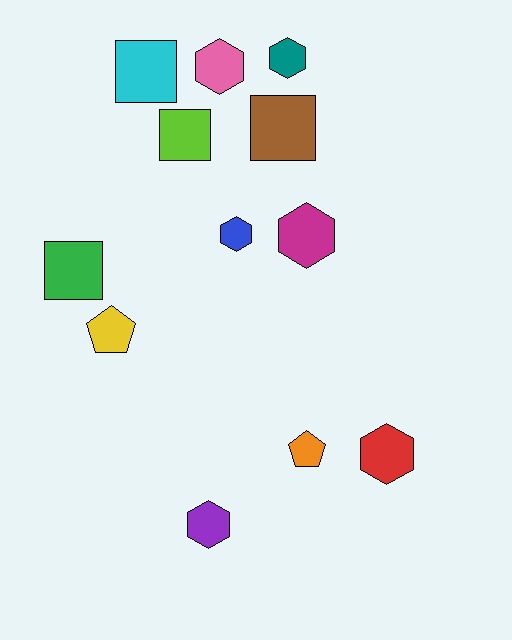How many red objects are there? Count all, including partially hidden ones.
There is 1 red object.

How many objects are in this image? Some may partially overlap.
There are 12 objects.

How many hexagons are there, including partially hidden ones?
There are 6 hexagons.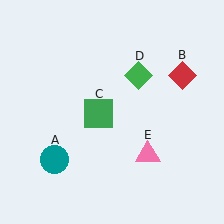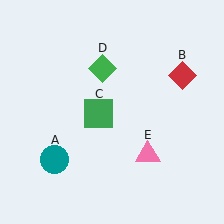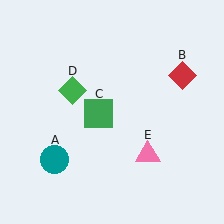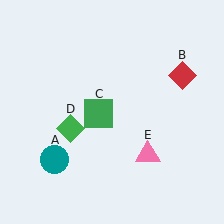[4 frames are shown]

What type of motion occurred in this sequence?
The green diamond (object D) rotated counterclockwise around the center of the scene.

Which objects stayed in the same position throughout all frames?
Teal circle (object A) and red diamond (object B) and green square (object C) and pink triangle (object E) remained stationary.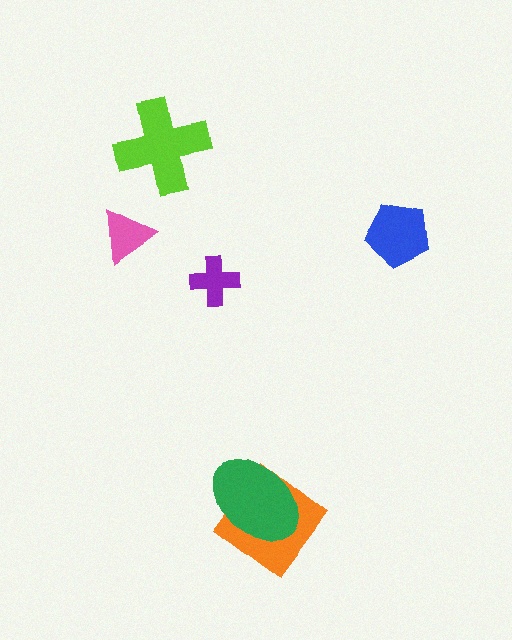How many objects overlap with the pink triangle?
0 objects overlap with the pink triangle.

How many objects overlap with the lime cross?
0 objects overlap with the lime cross.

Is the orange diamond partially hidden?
Yes, it is partially covered by another shape.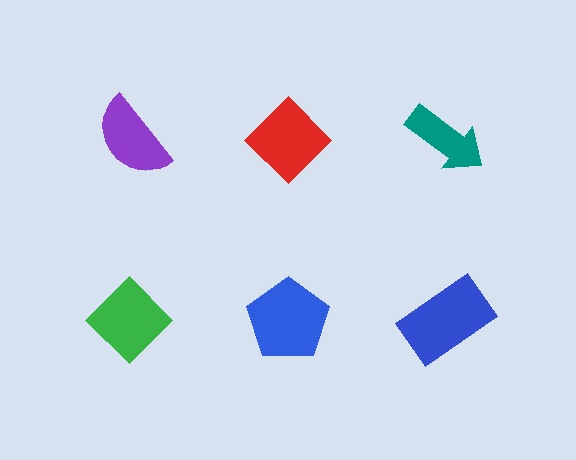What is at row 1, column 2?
A red diamond.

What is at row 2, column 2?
A blue pentagon.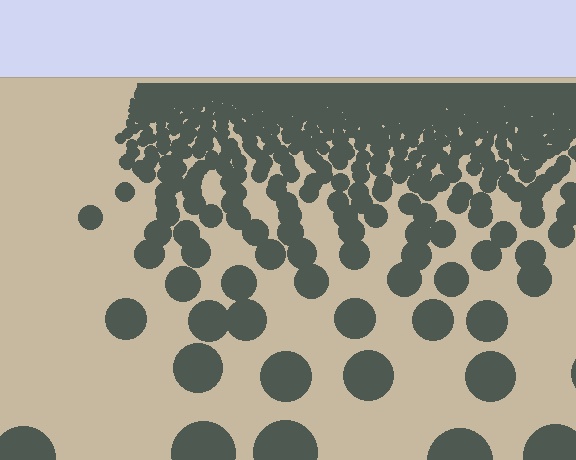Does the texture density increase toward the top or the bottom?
Density increases toward the top.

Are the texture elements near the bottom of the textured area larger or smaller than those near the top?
Larger. Near the bottom, elements are closer to the viewer and appear at a bigger on-screen size.